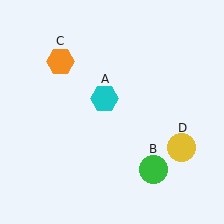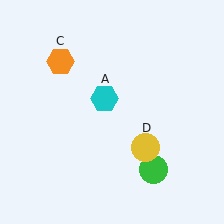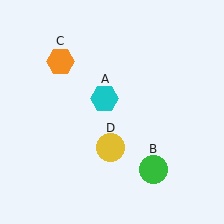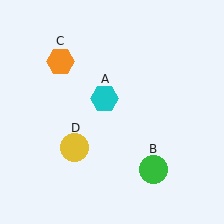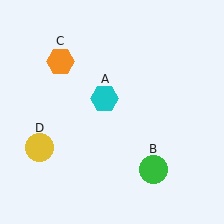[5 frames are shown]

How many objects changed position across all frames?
1 object changed position: yellow circle (object D).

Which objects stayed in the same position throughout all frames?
Cyan hexagon (object A) and green circle (object B) and orange hexagon (object C) remained stationary.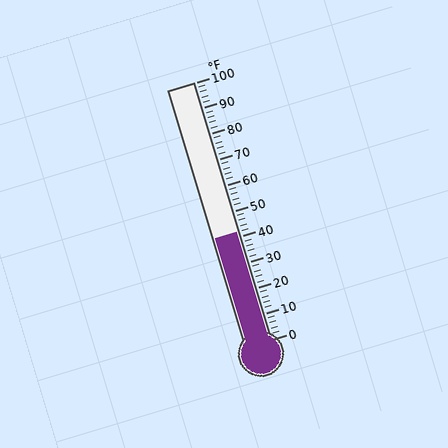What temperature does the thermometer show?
The thermometer shows approximately 42°F.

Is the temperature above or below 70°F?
The temperature is below 70°F.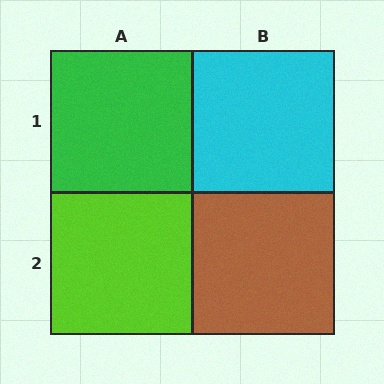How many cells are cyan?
1 cell is cyan.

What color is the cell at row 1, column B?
Cyan.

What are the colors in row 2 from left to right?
Lime, brown.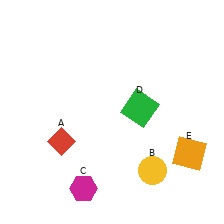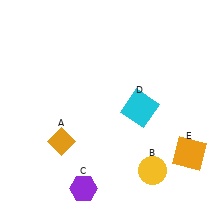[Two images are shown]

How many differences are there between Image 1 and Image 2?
There are 3 differences between the two images.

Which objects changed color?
A changed from red to orange. C changed from magenta to purple. D changed from green to cyan.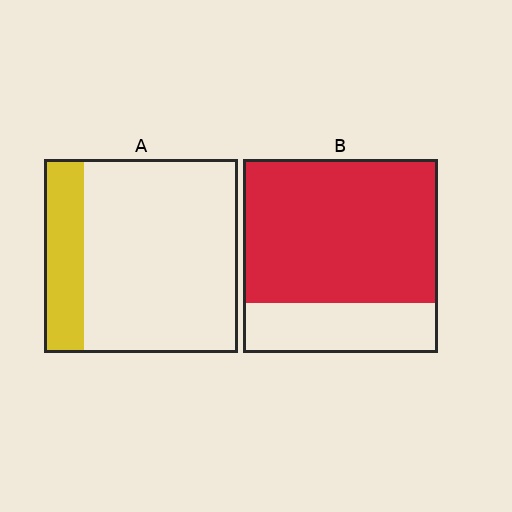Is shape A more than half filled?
No.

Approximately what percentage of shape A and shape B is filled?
A is approximately 20% and B is approximately 75%.